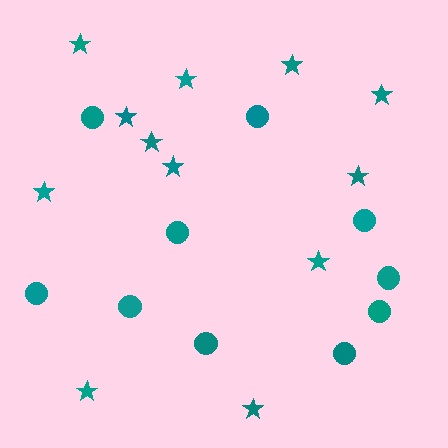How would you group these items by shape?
There are 2 groups: one group of circles (10) and one group of stars (12).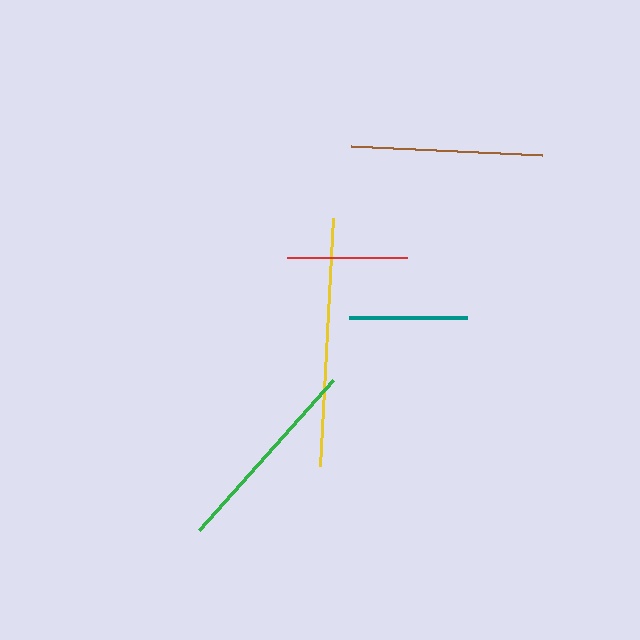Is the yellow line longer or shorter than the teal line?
The yellow line is longer than the teal line.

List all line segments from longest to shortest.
From longest to shortest: yellow, green, brown, red, teal.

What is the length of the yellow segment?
The yellow segment is approximately 248 pixels long.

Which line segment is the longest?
The yellow line is the longest at approximately 248 pixels.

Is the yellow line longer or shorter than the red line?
The yellow line is longer than the red line.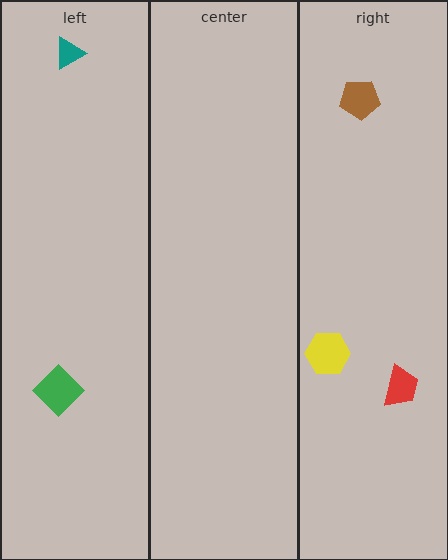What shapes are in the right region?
The yellow hexagon, the brown pentagon, the red trapezoid.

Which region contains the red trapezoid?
The right region.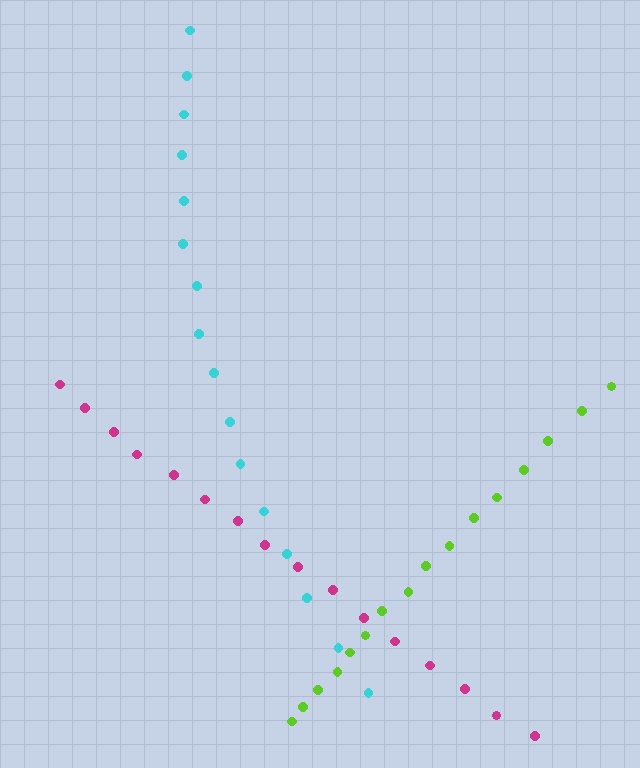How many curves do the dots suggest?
There are 3 distinct paths.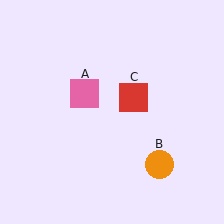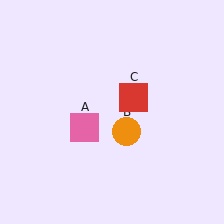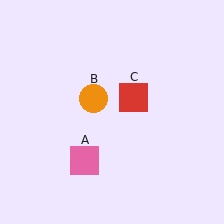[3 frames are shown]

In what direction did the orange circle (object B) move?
The orange circle (object B) moved up and to the left.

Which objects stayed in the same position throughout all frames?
Red square (object C) remained stationary.